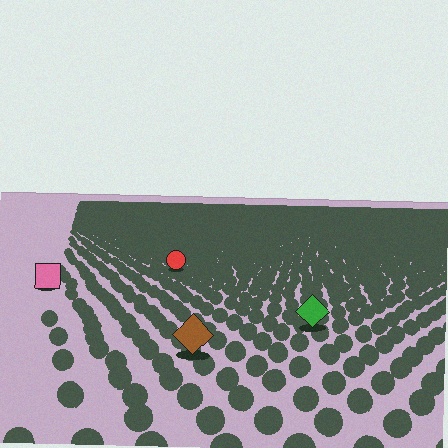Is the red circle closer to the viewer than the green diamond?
No. The green diamond is closer — you can tell from the texture gradient: the ground texture is coarser near it.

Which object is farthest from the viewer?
The red circle is farthest from the viewer. It appears smaller and the ground texture around it is denser.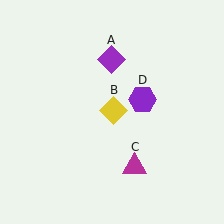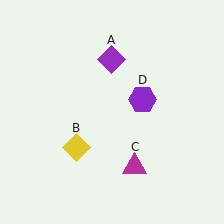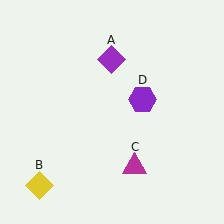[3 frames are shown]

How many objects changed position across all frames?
1 object changed position: yellow diamond (object B).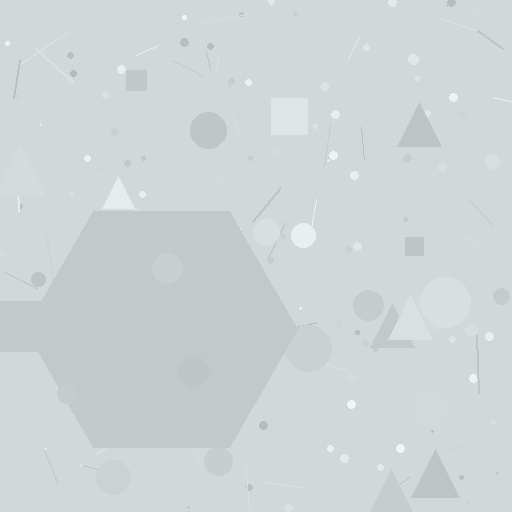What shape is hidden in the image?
A hexagon is hidden in the image.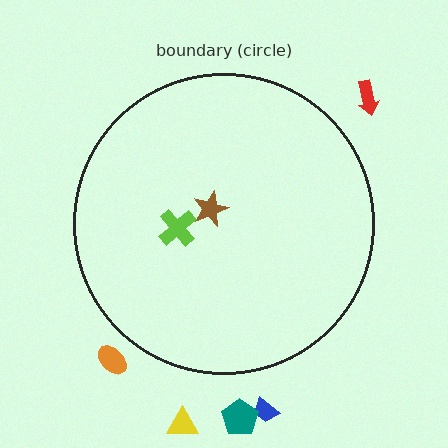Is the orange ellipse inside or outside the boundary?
Outside.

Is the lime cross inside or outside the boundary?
Inside.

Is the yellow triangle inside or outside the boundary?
Outside.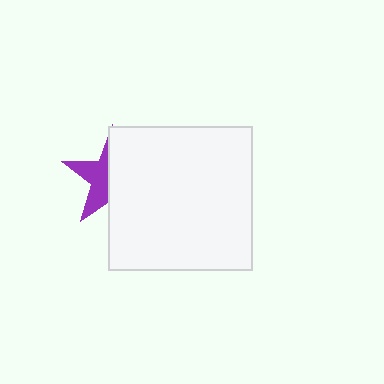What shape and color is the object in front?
The object in front is a white square.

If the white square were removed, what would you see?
You would see the complete purple star.